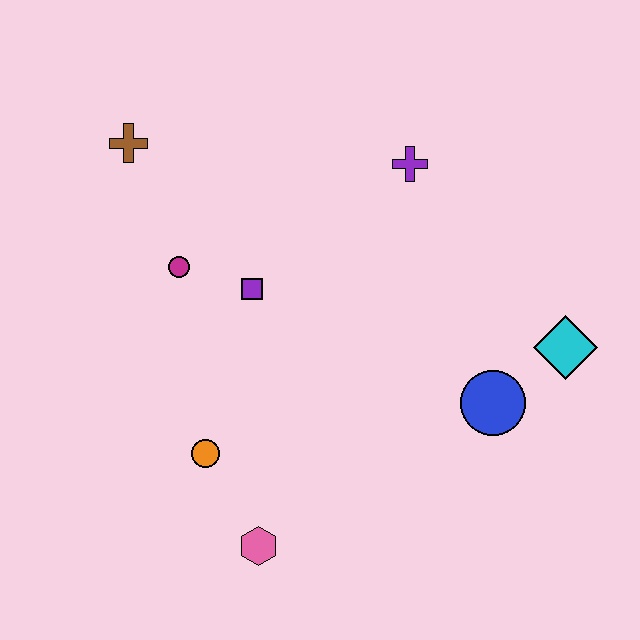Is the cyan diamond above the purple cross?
No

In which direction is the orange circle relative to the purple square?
The orange circle is below the purple square.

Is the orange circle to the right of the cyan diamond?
No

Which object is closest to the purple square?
The magenta circle is closest to the purple square.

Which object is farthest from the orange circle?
The cyan diamond is farthest from the orange circle.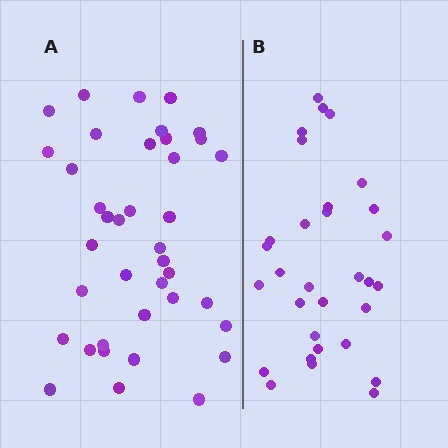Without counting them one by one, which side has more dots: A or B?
Region A (the left region) has more dots.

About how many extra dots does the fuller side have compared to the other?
Region A has roughly 8 or so more dots than region B.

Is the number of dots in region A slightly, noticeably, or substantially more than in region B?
Region A has noticeably more, but not dramatically so. The ratio is roughly 1.3 to 1.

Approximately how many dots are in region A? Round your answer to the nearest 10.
About 40 dots. (The exact count is 39, which rounds to 40.)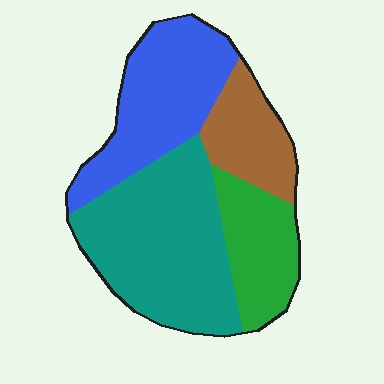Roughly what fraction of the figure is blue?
Blue takes up between a sixth and a third of the figure.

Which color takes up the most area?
Teal, at roughly 40%.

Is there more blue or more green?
Blue.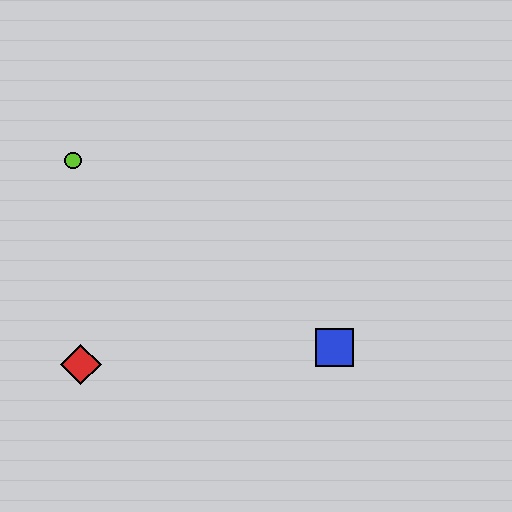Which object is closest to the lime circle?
The red diamond is closest to the lime circle.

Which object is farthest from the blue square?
The lime circle is farthest from the blue square.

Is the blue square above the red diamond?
Yes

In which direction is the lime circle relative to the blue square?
The lime circle is to the left of the blue square.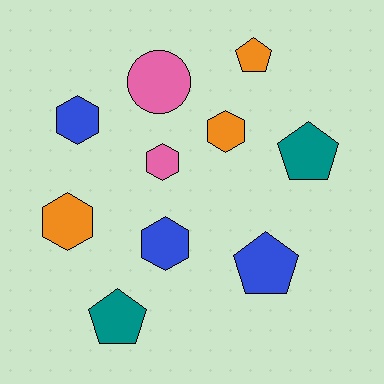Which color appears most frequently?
Orange, with 3 objects.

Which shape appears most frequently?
Hexagon, with 5 objects.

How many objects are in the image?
There are 10 objects.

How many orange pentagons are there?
There is 1 orange pentagon.